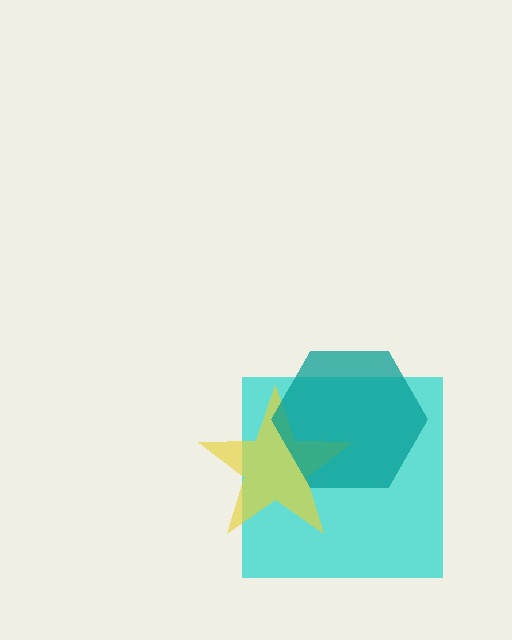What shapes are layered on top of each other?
The layered shapes are: a cyan square, a yellow star, a teal hexagon.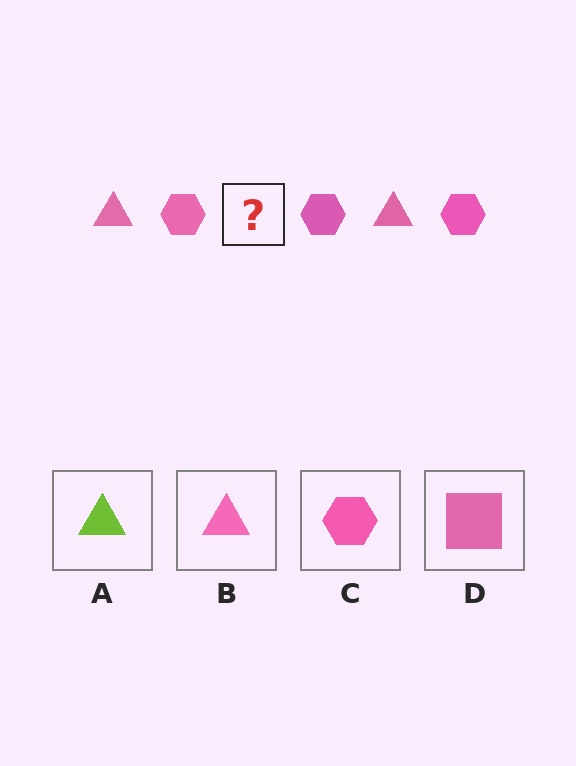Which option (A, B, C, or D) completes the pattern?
B.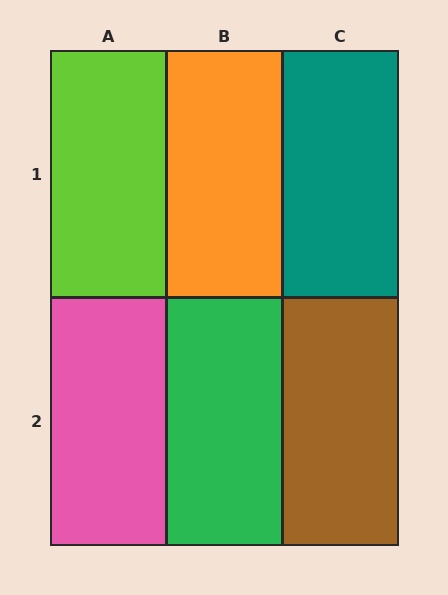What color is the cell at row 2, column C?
Brown.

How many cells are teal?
1 cell is teal.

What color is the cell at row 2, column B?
Green.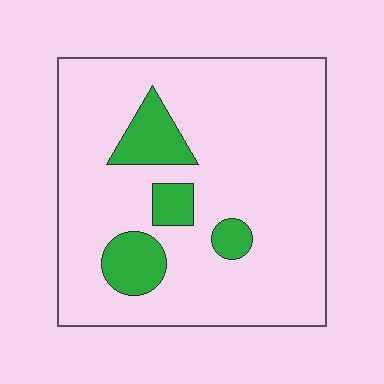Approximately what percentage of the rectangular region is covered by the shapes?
Approximately 15%.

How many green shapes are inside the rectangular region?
4.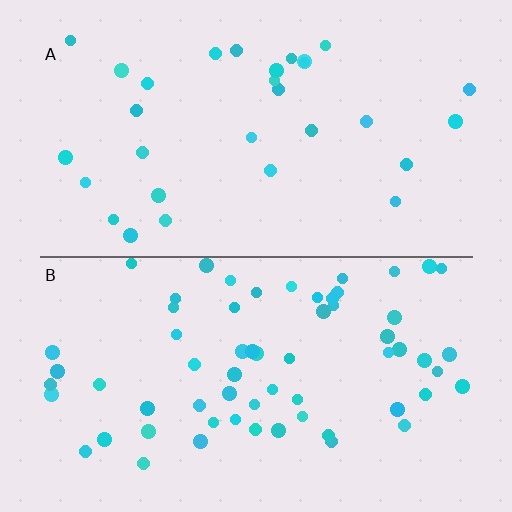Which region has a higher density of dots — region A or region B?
B (the bottom).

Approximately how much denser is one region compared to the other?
Approximately 2.1× — region B over region A.